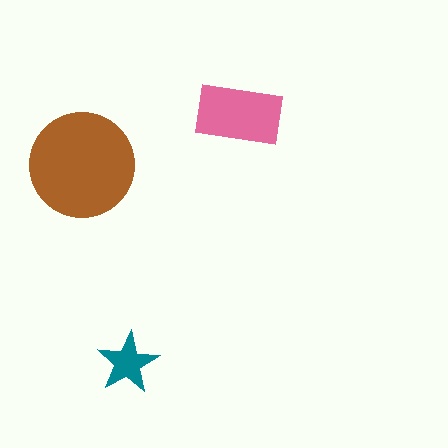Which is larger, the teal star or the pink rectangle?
The pink rectangle.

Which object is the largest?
The brown circle.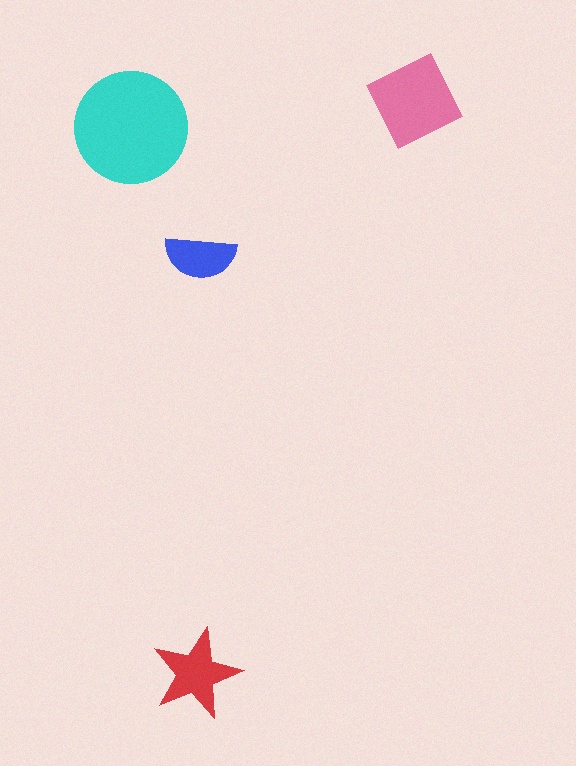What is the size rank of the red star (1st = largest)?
3rd.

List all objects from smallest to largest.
The blue semicircle, the red star, the pink diamond, the cyan circle.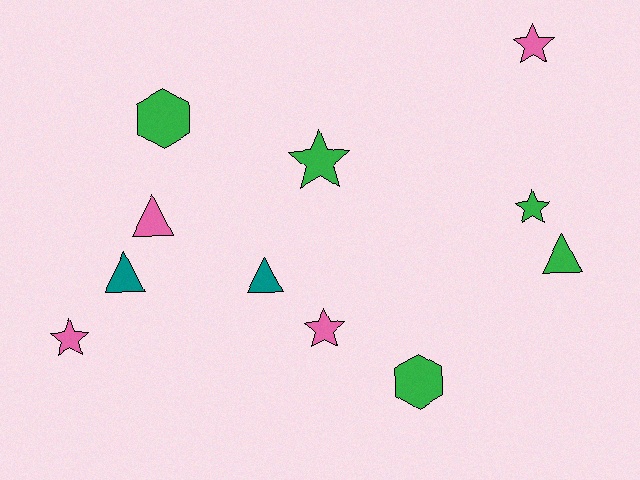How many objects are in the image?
There are 11 objects.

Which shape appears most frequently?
Star, with 5 objects.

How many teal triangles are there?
There are 2 teal triangles.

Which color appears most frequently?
Green, with 5 objects.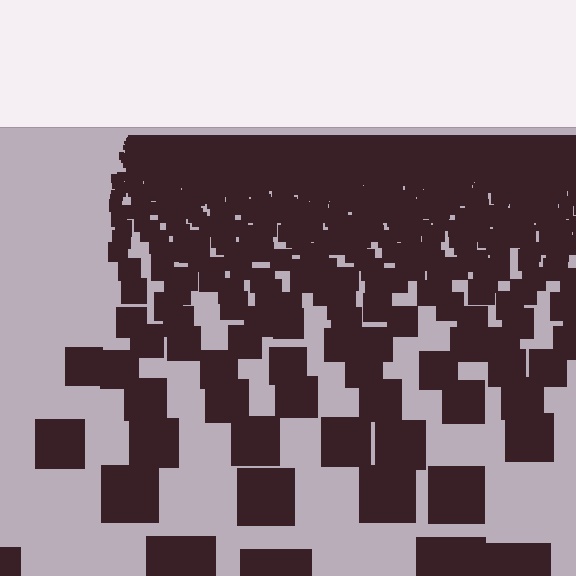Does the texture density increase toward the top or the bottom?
Density increases toward the top.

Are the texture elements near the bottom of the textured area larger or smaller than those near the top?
Larger. Near the bottom, elements are closer to the viewer and appear at a bigger on-screen size.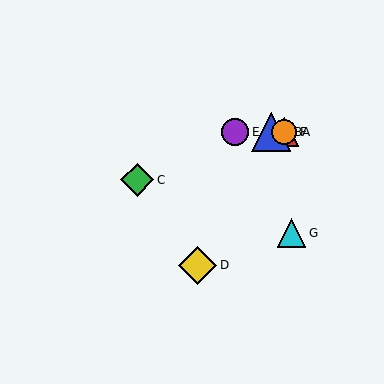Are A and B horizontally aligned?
Yes, both are at y≈132.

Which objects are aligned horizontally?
Objects A, B, E, F are aligned horizontally.